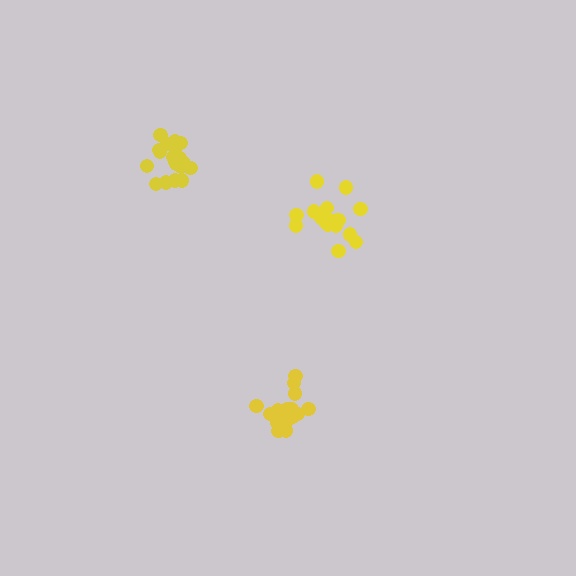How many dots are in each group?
Group 1: 19 dots, Group 2: 19 dots, Group 3: 19 dots (57 total).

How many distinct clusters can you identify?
There are 3 distinct clusters.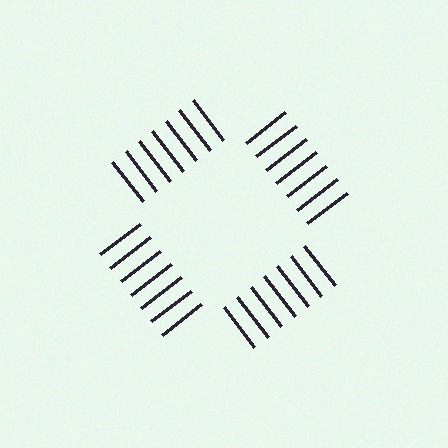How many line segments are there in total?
28 — 7 along each of the 4 edges.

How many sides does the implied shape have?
4 sides — the line-ends trace a square.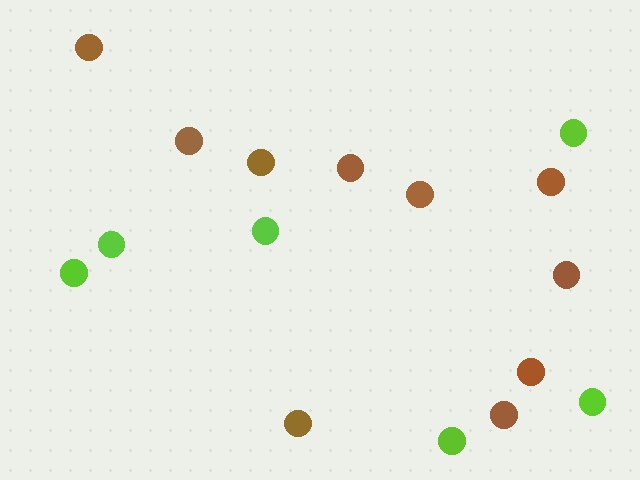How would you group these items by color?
There are 2 groups: one group of brown circles (10) and one group of lime circles (6).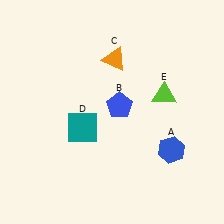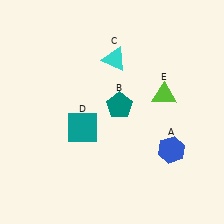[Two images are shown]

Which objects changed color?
B changed from blue to teal. C changed from orange to cyan.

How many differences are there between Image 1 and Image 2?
There are 2 differences between the two images.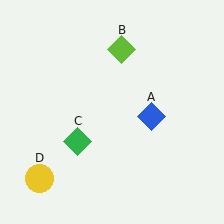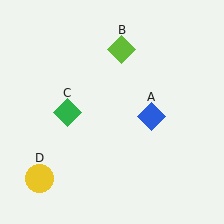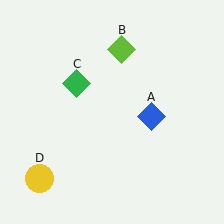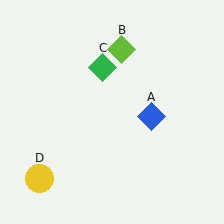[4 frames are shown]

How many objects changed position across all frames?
1 object changed position: green diamond (object C).